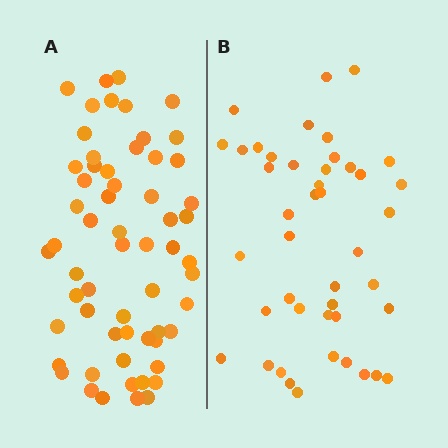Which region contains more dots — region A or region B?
Region A (the left region) has more dots.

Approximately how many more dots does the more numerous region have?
Region A has approximately 15 more dots than region B.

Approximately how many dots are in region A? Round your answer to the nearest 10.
About 60 dots.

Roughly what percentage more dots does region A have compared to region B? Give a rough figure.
About 35% more.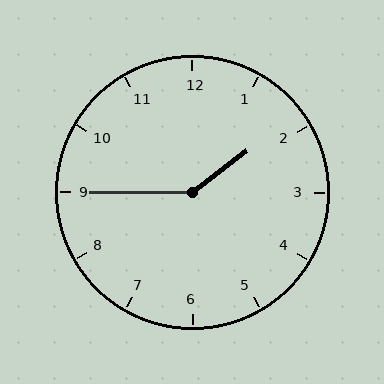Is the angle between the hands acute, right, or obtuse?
It is obtuse.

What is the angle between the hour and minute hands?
Approximately 142 degrees.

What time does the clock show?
1:45.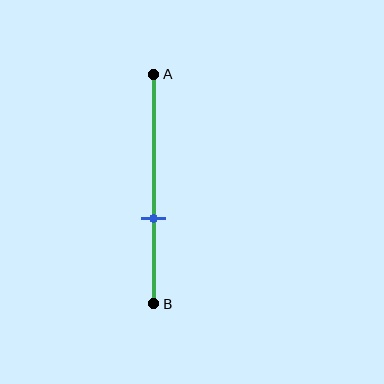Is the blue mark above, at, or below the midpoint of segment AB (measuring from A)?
The blue mark is below the midpoint of segment AB.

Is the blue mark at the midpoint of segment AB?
No, the mark is at about 65% from A, not at the 50% midpoint.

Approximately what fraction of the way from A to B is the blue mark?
The blue mark is approximately 65% of the way from A to B.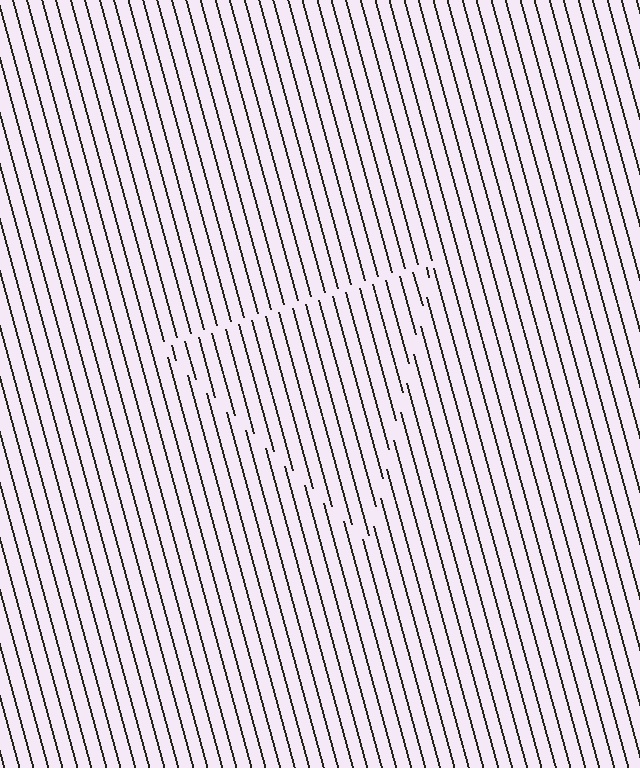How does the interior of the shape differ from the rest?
The interior of the shape contains the same grating, shifted by half a period — the contour is defined by the phase discontinuity where line-ends from the inner and outer gratings abut.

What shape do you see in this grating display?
An illusory triangle. The interior of the shape contains the same grating, shifted by half a period — the contour is defined by the phase discontinuity where line-ends from the inner and outer gratings abut.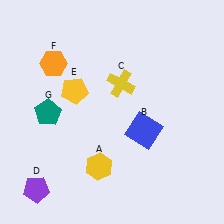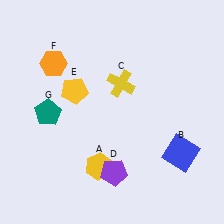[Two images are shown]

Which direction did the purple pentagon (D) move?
The purple pentagon (D) moved right.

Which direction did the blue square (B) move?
The blue square (B) moved right.